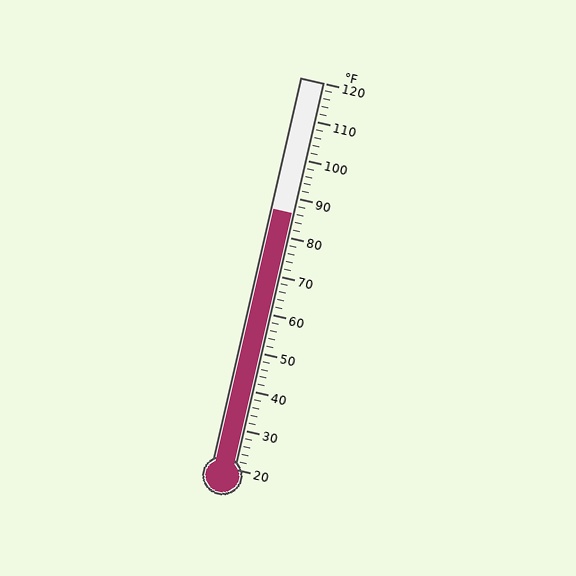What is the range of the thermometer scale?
The thermometer scale ranges from 20°F to 120°F.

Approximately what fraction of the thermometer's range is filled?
The thermometer is filled to approximately 65% of its range.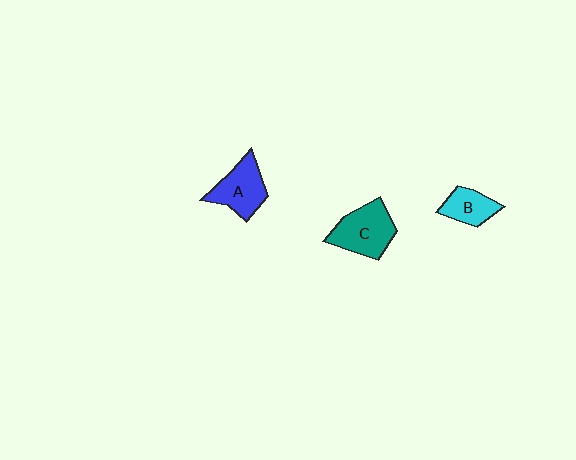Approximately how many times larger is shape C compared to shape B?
Approximately 1.6 times.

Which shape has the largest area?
Shape C (teal).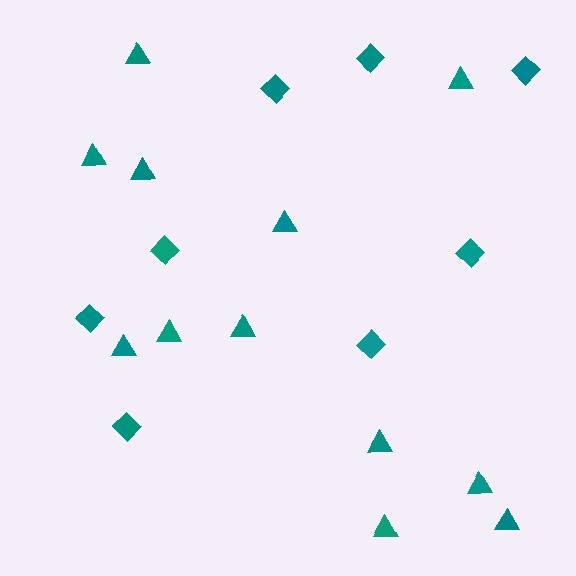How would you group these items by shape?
There are 2 groups: one group of triangles (12) and one group of diamonds (8).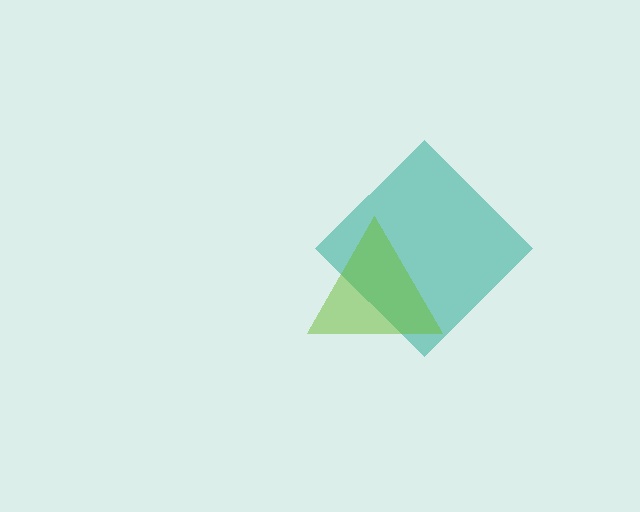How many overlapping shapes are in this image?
There are 2 overlapping shapes in the image.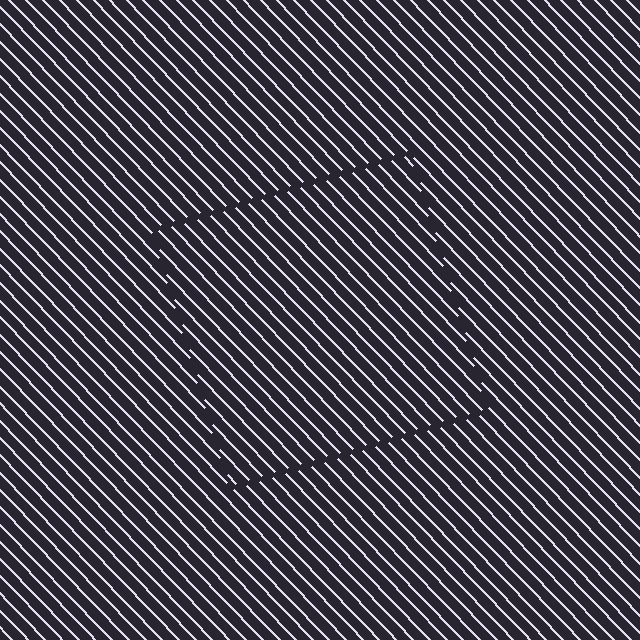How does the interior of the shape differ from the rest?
The interior of the shape contains the same grating, shifted by half a period — the contour is defined by the phase discontinuity where line-ends from the inner and outer gratings abut.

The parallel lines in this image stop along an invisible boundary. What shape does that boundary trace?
An illusory square. The interior of the shape contains the same grating, shifted by half a period — the contour is defined by the phase discontinuity where line-ends from the inner and outer gratings abut.